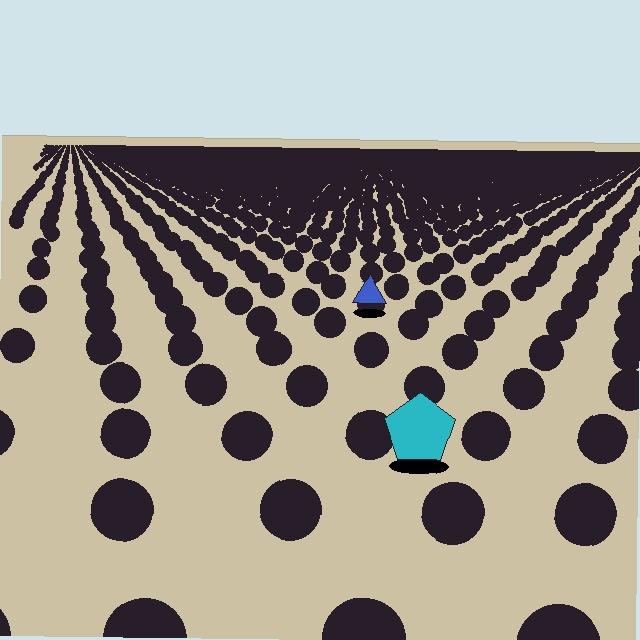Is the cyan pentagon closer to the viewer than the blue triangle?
Yes. The cyan pentagon is closer — you can tell from the texture gradient: the ground texture is coarser near it.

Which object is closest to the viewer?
The cyan pentagon is closest. The texture marks near it are larger and more spread out.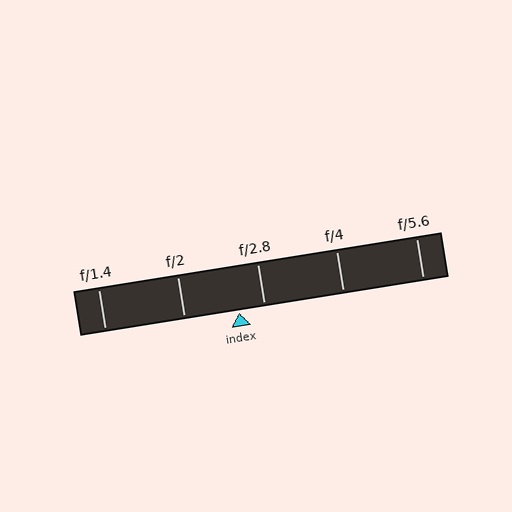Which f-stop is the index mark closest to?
The index mark is closest to f/2.8.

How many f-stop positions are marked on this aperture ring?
There are 5 f-stop positions marked.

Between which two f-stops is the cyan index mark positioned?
The index mark is between f/2 and f/2.8.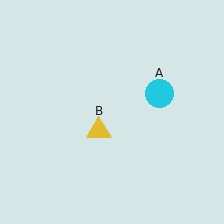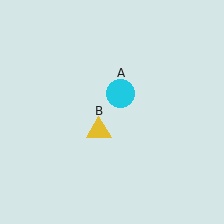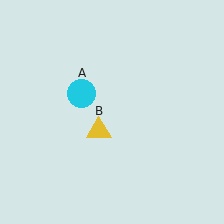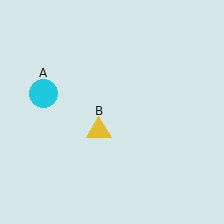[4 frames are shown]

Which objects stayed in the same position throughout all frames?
Yellow triangle (object B) remained stationary.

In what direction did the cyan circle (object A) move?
The cyan circle (object A) moved left.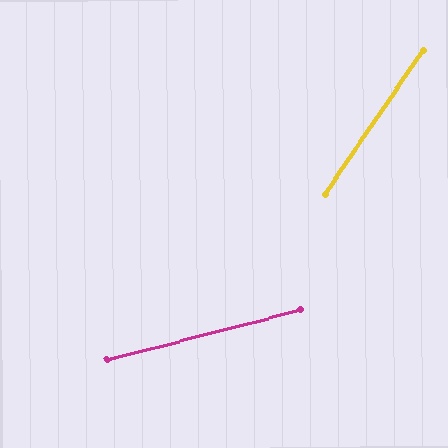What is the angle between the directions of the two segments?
Approximately 41 degrees.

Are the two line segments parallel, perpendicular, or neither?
Neither parallel nor perpendicular — they differ by about 41°.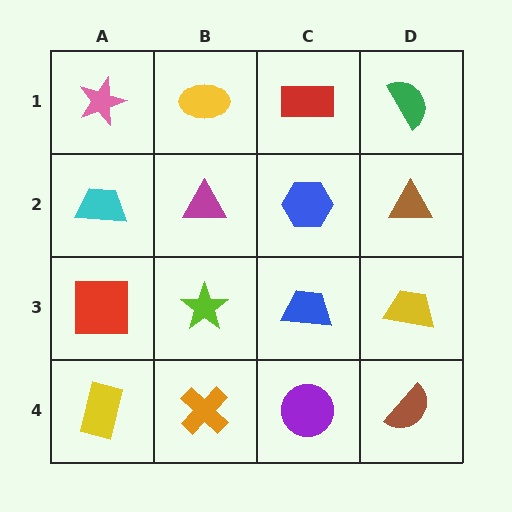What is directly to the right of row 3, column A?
A lime star.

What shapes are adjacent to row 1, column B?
A magenta triangle (row 2, column B), a pink star (row 1, column A), a red rectangle (row 1, column C).